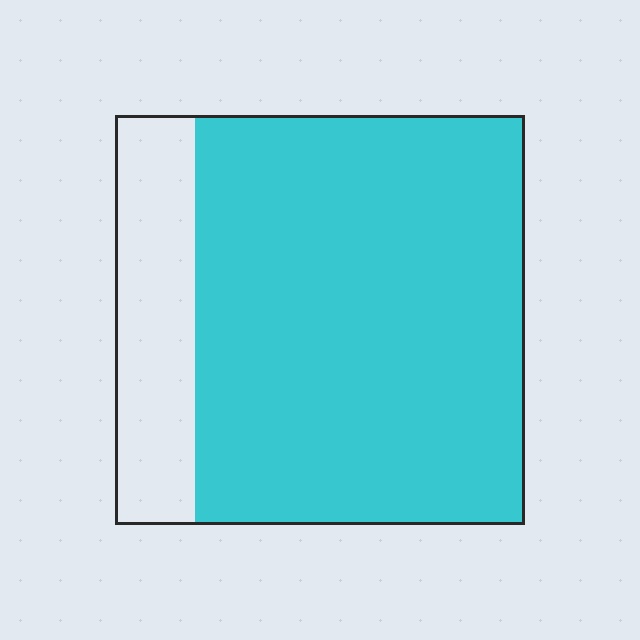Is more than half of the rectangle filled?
Yes.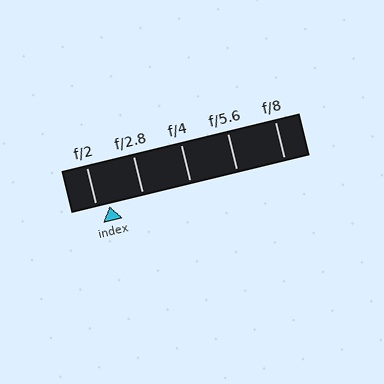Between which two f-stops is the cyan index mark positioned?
The index mark is between f/2 and f/2.8.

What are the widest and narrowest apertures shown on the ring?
The widest aperture shown is f/2 and the narrowest is f/8.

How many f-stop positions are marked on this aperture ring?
There are 5 f-stop positions marked.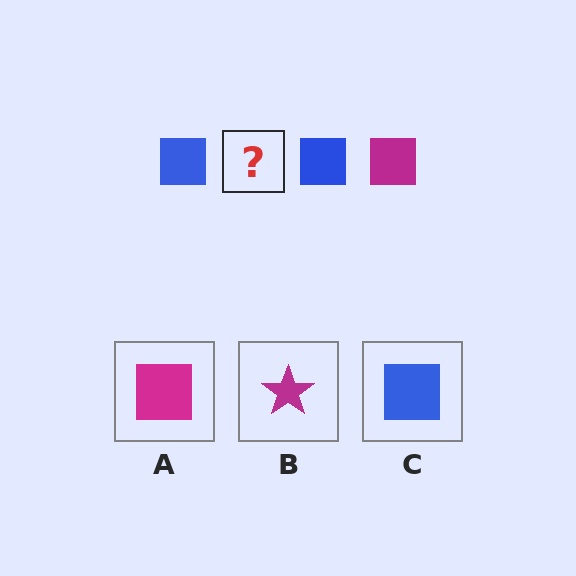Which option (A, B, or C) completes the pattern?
A.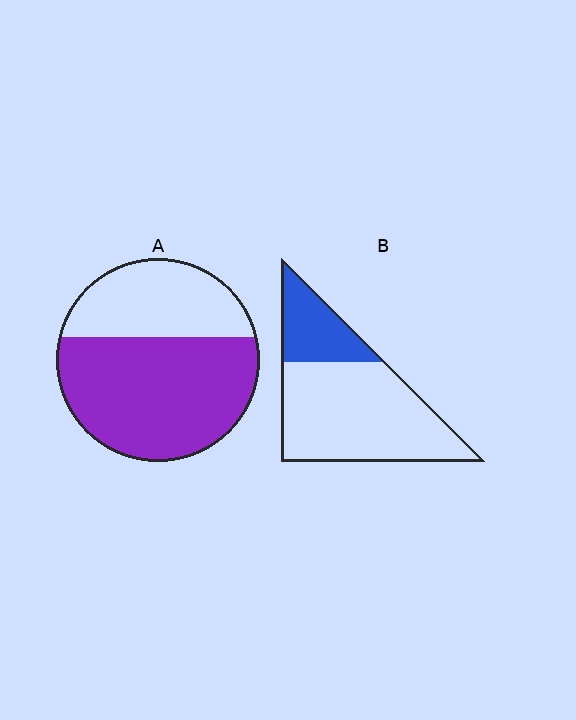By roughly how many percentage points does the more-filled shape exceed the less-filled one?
By roughly 40 percentage points (A over B).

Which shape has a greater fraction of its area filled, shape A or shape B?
Shape A.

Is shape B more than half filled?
No.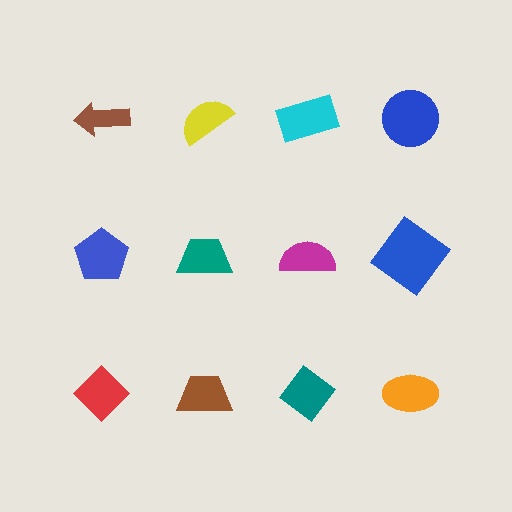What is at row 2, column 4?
A blue diamond.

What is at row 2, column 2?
A teal trapezoid.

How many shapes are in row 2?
4 shapes.